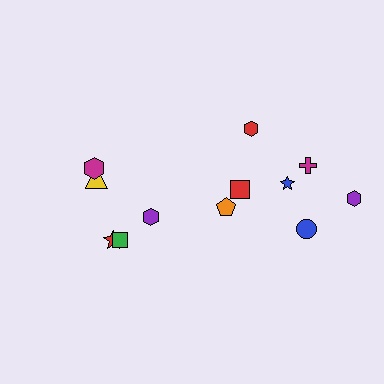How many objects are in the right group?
There are 7 objects.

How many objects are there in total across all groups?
There are 12 objects.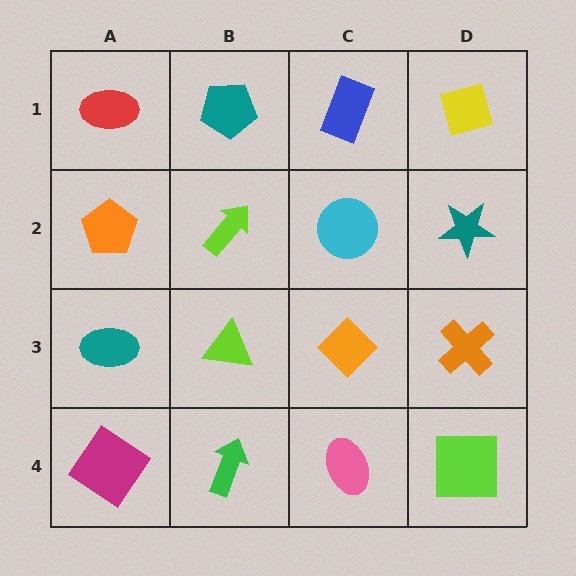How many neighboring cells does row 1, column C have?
3.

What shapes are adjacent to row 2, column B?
A teal pentagon (row 1, column B), a lime triangle (row 3, column B), an orange pentagon (row 2, column A), a cyan circle (row 2, column C).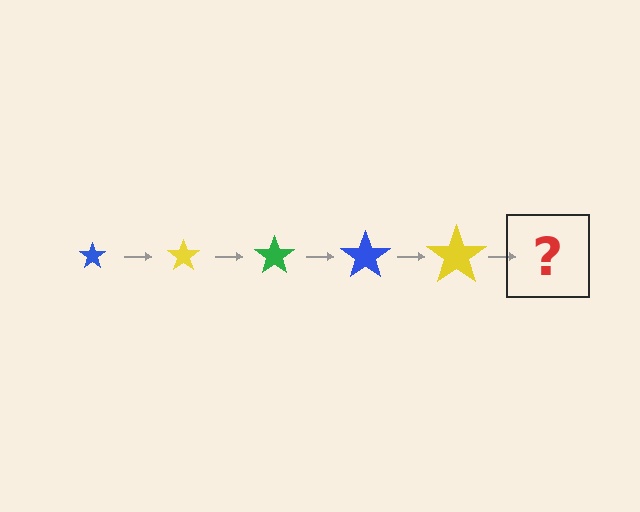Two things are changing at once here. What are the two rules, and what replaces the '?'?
The two rules are that the star grows larger each step and the color cycles through blue, yellow, and green. The '?' should be a green star, larger than the previous one.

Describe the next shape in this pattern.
It should be a green star, larger than the previous one.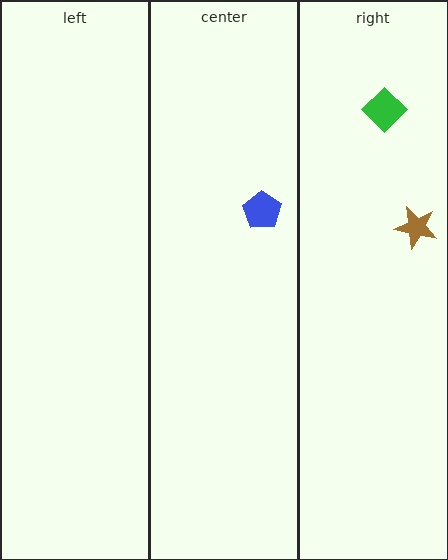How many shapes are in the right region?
2.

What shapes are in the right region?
The brown star, the green diamond.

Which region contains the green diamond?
The right region.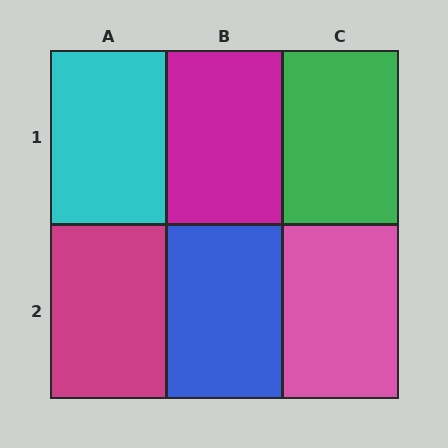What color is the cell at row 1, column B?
Magenta.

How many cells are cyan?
1 cell is cyan.